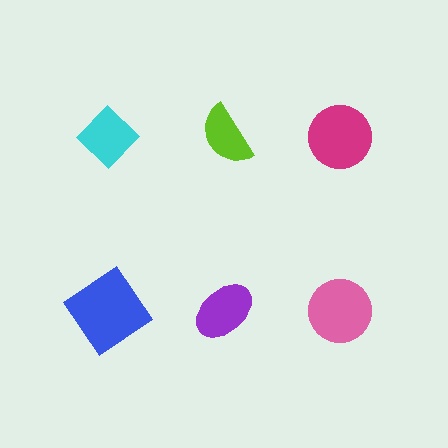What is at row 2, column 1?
A blue diamond.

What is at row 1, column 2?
A lime semicircle.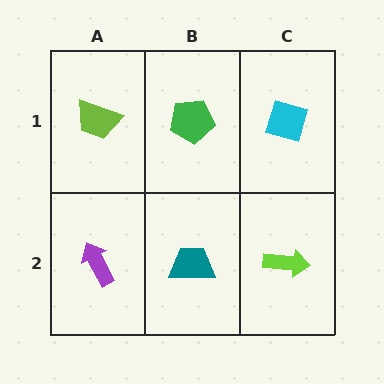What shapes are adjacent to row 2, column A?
A lime trapezoid (row 1, column A), a teal trapezoid (row 2, column B).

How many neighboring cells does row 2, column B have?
3.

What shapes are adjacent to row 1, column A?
A purple arrow (row 2, column A), a green pentagon (row 1, column B).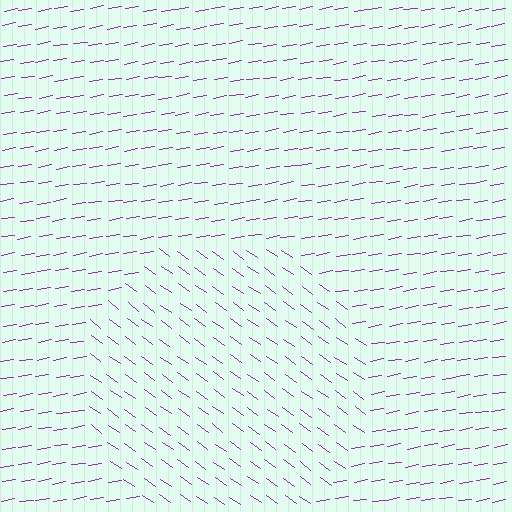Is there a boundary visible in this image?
Yes, there is a texture boundary formed by a change in line orientation.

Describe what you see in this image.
The image is filled with small purple line segments. A circle region in the image has lines oriented differently from the surrounding lines, creating a visible texture boundary.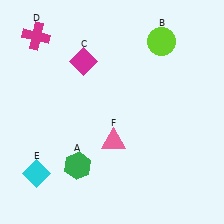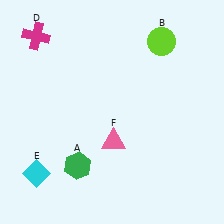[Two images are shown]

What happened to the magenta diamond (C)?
The magenta diamond (C) was removed in Image 2. It was in the top-left area of Image 1.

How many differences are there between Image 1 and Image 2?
There is 1 difference between the two images.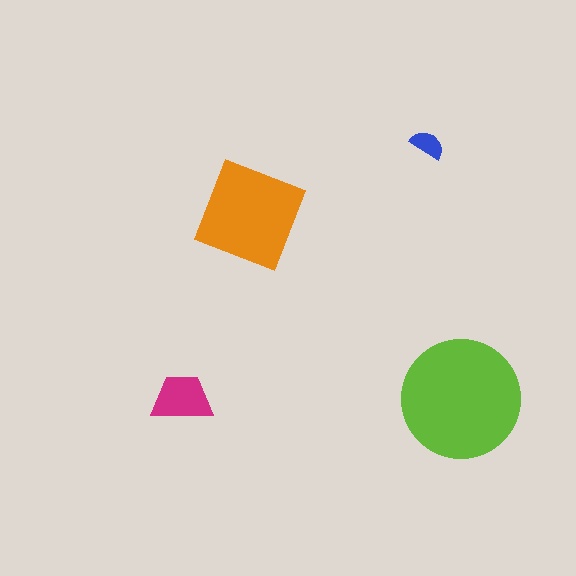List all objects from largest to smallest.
The lime circle, the orange diamond, the magenta trapezoid, the blue semicircle.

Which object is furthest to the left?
The magenta trapezoid is leftmost.